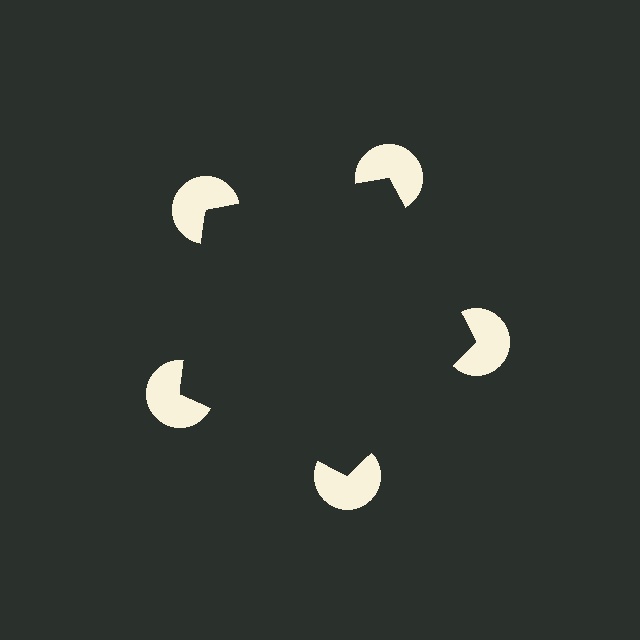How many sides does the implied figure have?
5 sides.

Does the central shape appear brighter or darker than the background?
It typically appears slightly darker than the background, even though no actual brightness change is drawn.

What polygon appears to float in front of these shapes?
An illusory pentagon — its edges are inferred from the aligned wedge cuts in the pac-man discs, not physically drawn.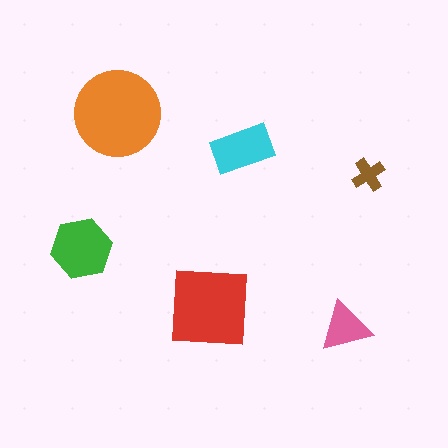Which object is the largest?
The orange circle.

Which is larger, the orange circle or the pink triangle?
The orange circle.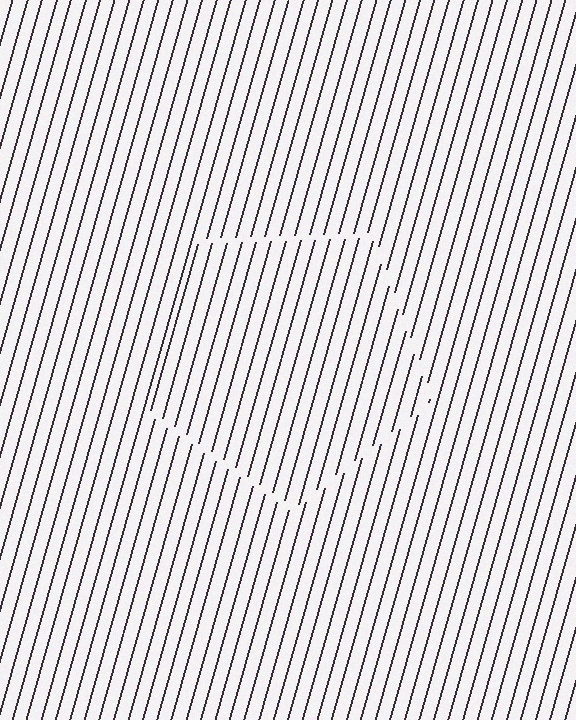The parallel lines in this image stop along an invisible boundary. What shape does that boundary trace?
An illusory pentagon. The interior of the shape contains the same grating, shifted by half a period — the contour is defined by the phase discontinuity where line-ends from the inner and outer gratings abut.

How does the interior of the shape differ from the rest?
The interior of the shape contains the same grating, shifted by half a period — the contour is defined by the phase discontinuity where line-ends from the inner and outer gratings abut.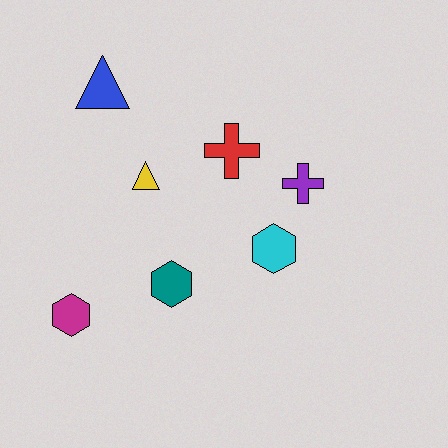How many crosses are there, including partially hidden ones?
There are 2 crosses.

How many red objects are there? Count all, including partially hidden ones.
There is 1 red object.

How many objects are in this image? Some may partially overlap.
There are 7 objects.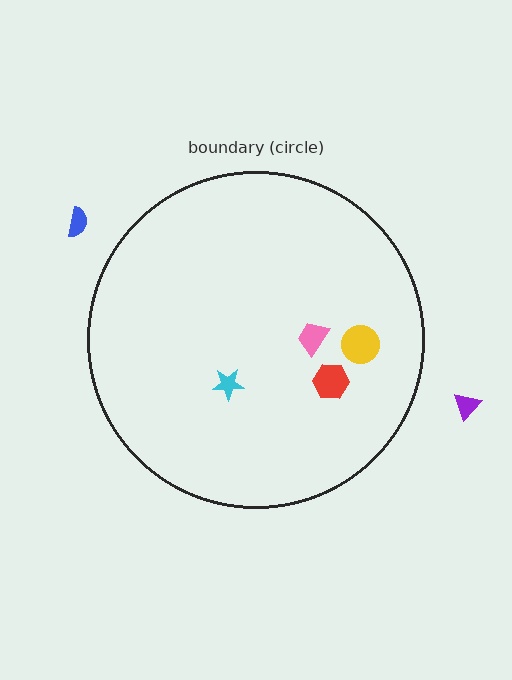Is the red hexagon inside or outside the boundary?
Inside.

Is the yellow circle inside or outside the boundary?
Inside.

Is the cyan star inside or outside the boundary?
Inside.